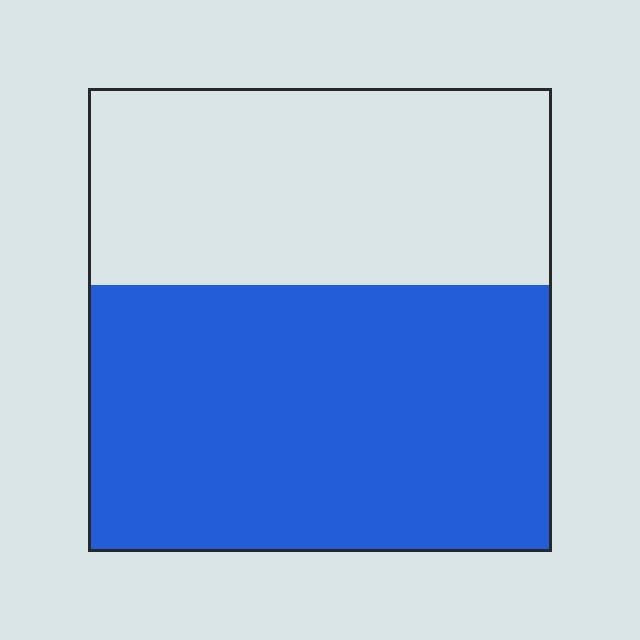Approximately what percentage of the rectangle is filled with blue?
Approximately 60%.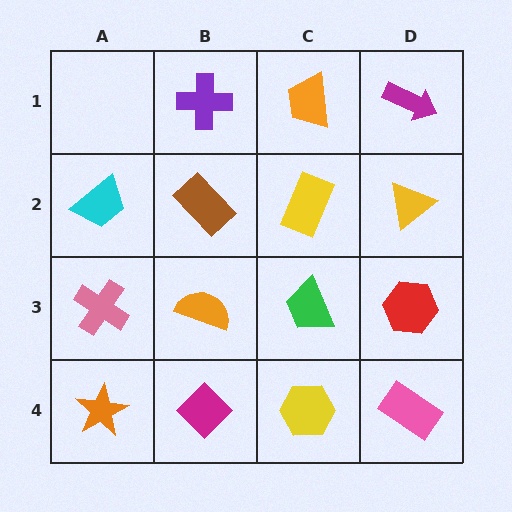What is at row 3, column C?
A green trapezoid.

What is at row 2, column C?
A yellow rectangle.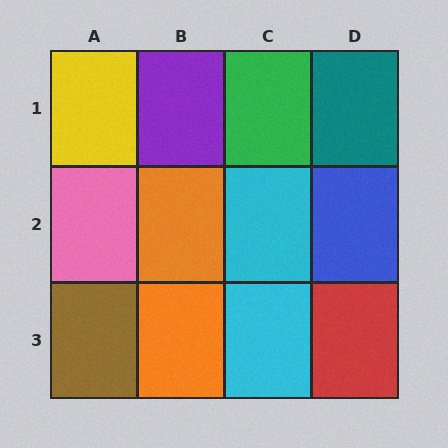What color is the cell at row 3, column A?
Brown.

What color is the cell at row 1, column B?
Purple.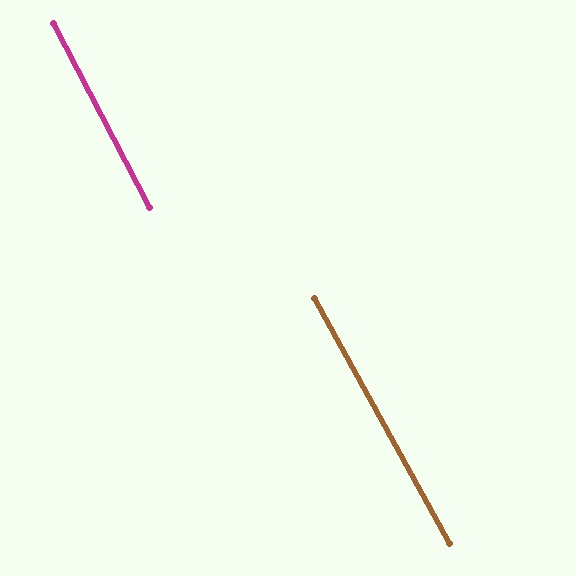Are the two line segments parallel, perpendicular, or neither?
Parallel — their directions differ by only 1.2°.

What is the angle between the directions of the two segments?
Approximately 1 degree.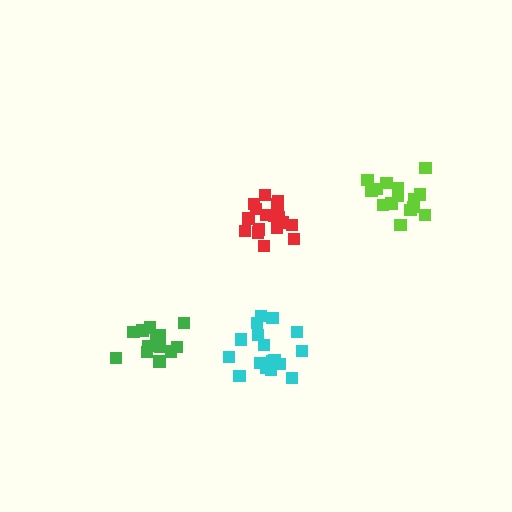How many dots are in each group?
Group 1: 17 dots, Group 2: 14 dots, Group 3: 17 dots, Group 4: 15 dots (63 total).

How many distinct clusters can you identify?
There are 4 distinct clusters.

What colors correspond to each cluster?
The clusters are colored: cyan, green, red, lime.